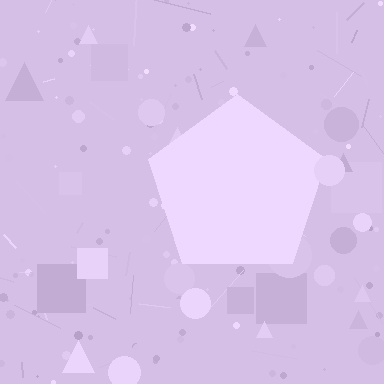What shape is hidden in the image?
A pentagon is hidden in the image.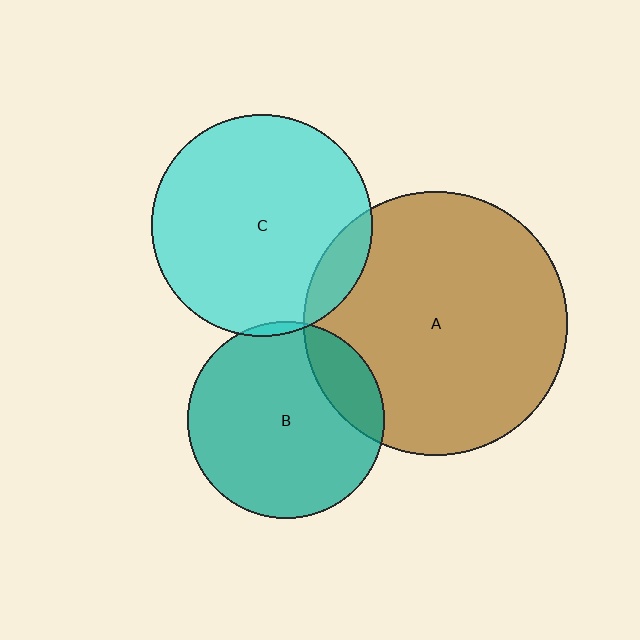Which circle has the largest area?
Circle A (brown).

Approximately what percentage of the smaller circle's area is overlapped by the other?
Approximately 5%.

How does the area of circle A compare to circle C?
Approximately 1.4 times.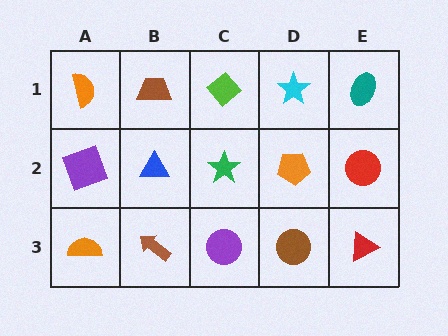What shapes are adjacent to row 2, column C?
A lime diamond (row 1, column C), a purple circle (row 3, column C), a blue triangle (row 2, column B), an orange pentagon (row 2, column D).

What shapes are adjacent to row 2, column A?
An orange semicircle (row 1, column A), an orange semicircle (row 3, column A), a blue triangle (row 2, column B).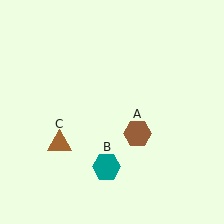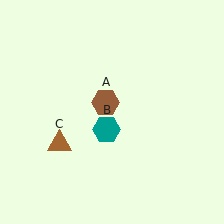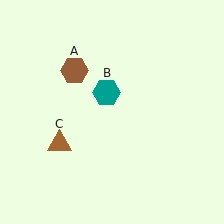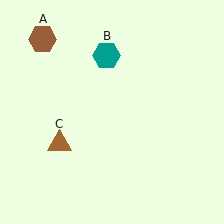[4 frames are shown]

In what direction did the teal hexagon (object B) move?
The teal hexagon (object B) moved up.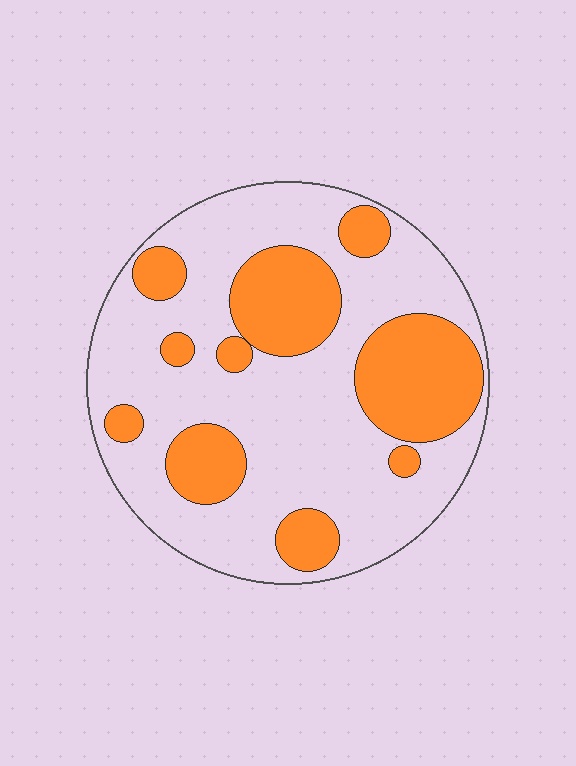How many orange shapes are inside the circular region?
10.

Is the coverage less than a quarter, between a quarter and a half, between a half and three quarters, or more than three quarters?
Between a quarter and a half.